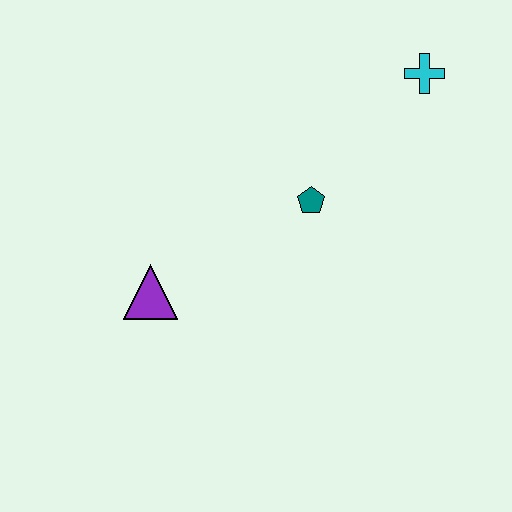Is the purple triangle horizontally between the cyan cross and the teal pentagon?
No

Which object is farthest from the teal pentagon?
The purple triangle is farthest from the teal pentagon.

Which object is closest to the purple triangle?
The teal pentagon is closest to the purple triangle.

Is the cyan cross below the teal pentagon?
No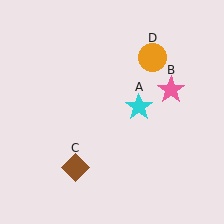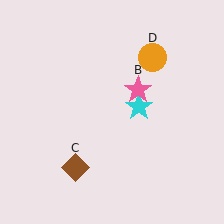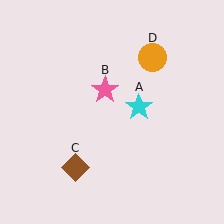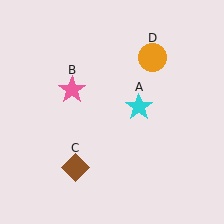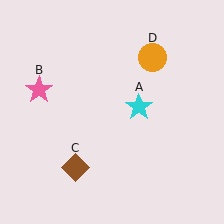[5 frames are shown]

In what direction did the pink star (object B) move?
The pink star (object B) moved left.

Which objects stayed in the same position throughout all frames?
Cyan star (object A) and brown diamond (object C) and orange circle (object D) remained stationary.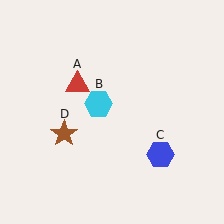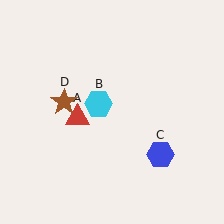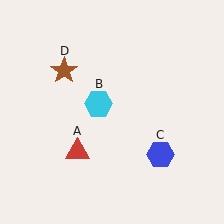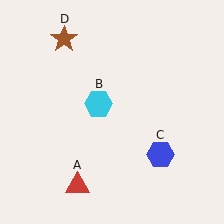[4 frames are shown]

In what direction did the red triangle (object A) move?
The red triangle (object A) moved down.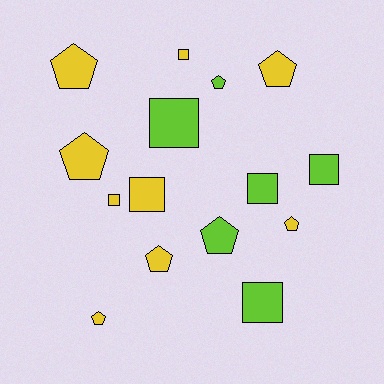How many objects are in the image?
There are 15 objects.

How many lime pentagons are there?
There are 2 lime pentagons.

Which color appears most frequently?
Yellow, with 9 objects.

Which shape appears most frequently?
Pentagon, with 8 objects.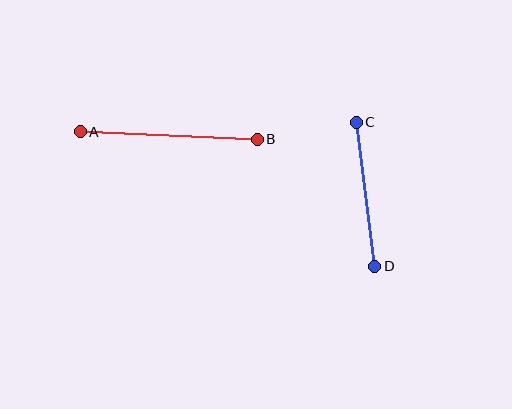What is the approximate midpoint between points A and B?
The midpoint is at approximately (169, 136) pixels.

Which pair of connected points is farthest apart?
Points A and B are farthest apart.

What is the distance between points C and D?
The distance is approximately 145 pixels.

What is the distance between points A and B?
The distance is approximately 177 pixels.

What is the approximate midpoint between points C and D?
The midpoint is at approximately (366, 194) pixels.